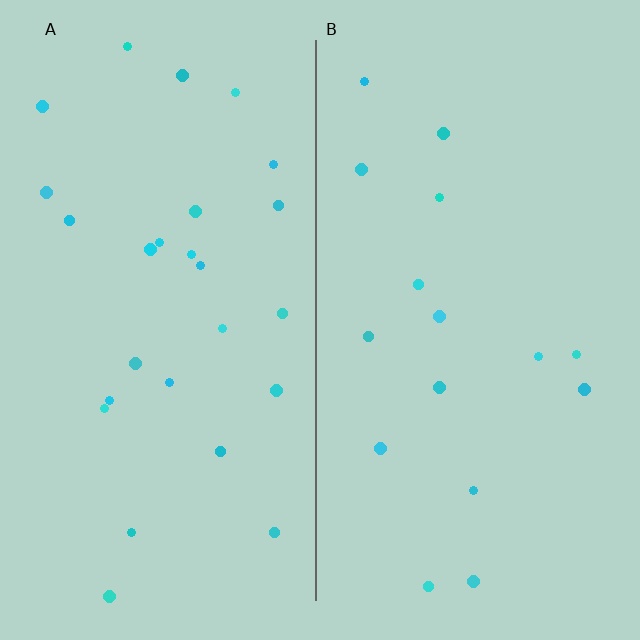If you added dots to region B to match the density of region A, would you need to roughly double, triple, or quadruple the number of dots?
Approximately double.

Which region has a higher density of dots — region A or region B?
A (the left).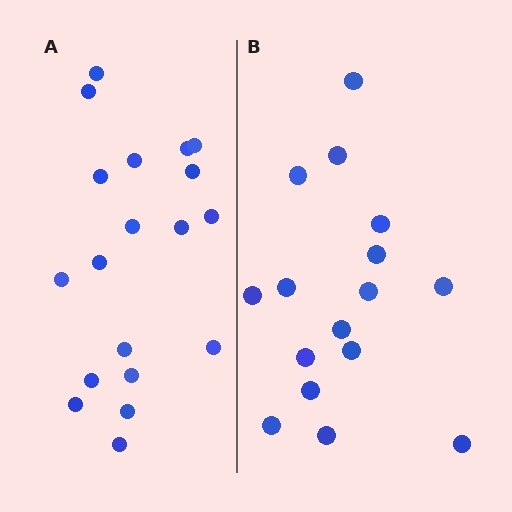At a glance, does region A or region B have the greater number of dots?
Region A (the left region) has more dots.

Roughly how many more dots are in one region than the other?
Region A has just a few more — roughly 2 or 3 more dots than region B.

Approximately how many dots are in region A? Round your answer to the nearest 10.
About 20 dots. (The exact count is 19, which rounds to 20.)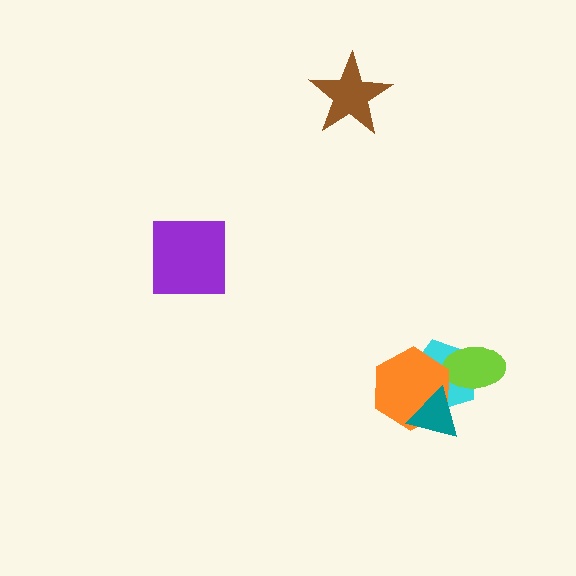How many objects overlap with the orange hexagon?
3 objects overlap with the orange hexagon.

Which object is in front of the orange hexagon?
The teal triangle is in front of the orange hexagon.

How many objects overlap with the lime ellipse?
2 objects overlap with the lime ellipse.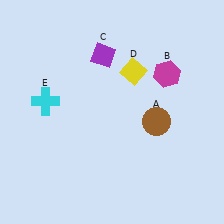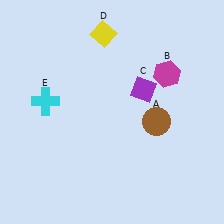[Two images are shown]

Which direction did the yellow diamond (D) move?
The yellow diamond (D) moved up.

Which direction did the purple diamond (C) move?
The purple diamond (C) moved right.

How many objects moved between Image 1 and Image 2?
2 objects moved between the two images.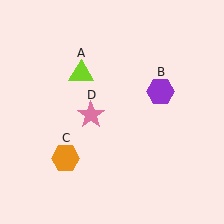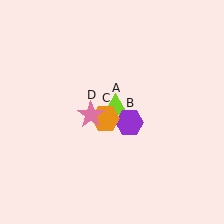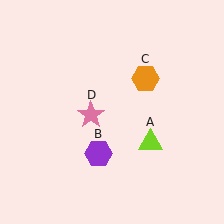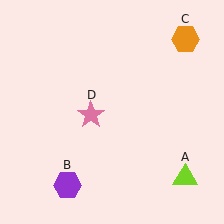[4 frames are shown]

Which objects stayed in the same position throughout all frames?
Pink star (object D) remained stationary.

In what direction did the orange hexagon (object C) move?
The orange hexagon (object C) moved up and to the right.